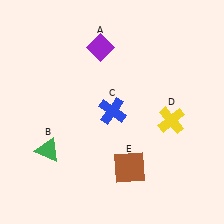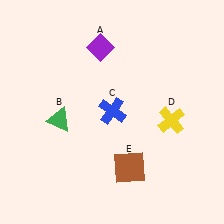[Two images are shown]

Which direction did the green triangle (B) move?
The green triangle (B) moved up.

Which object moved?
The green triangle (B) moved up.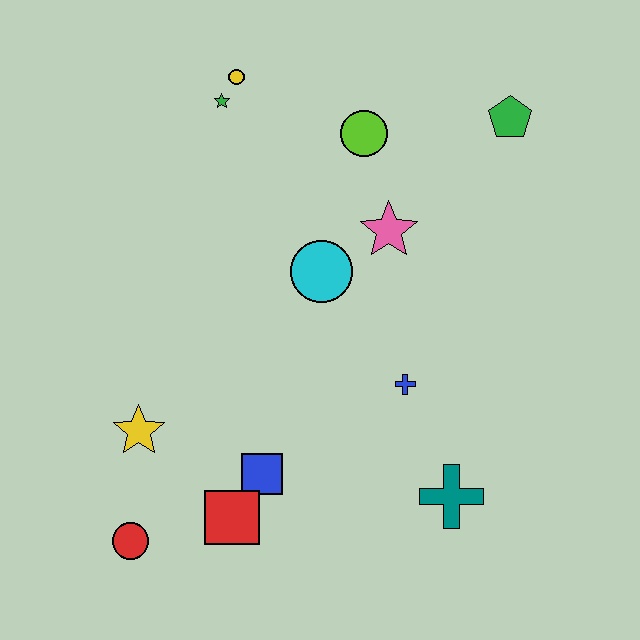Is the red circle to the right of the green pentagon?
No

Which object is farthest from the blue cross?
The yellow circle is farthest from the blue cross.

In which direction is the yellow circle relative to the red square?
The yellow circle is above the red square.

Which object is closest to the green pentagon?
The lime circle is closest to the green pentagon.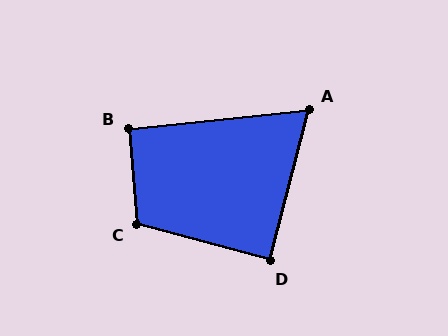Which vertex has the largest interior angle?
C, at approximately 110 degrees.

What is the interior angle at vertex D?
Approximately 89 degrees (approximately right).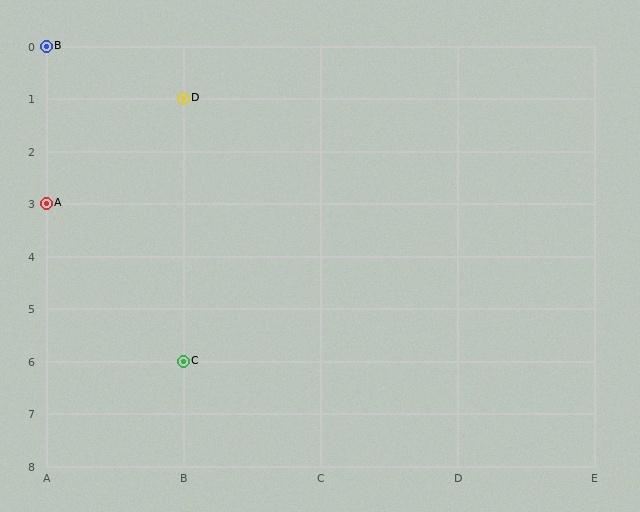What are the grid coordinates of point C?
Point C is at grid coordinates (B, 6).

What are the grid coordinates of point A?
Point A is at grid coordinates (A, 3).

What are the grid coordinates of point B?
Point B is at grid coordinates (A, 0).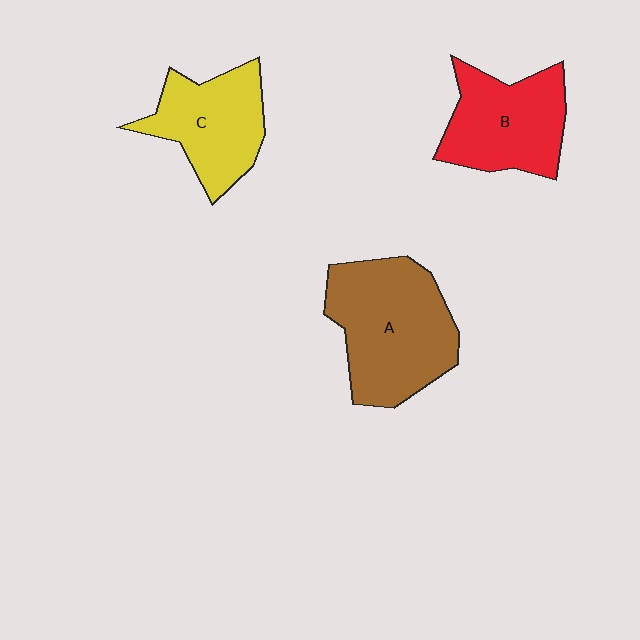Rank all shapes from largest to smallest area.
From largest to smallest: A (brown), B (red), C (yellow).